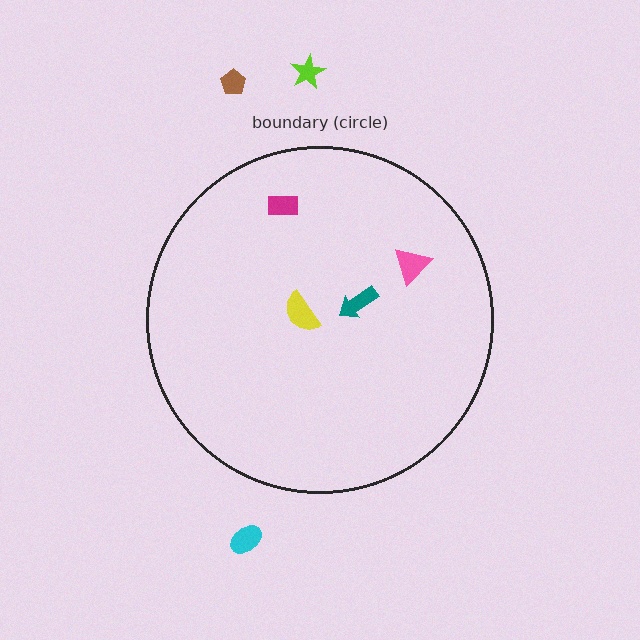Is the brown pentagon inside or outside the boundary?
Outside.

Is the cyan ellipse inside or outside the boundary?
Outside.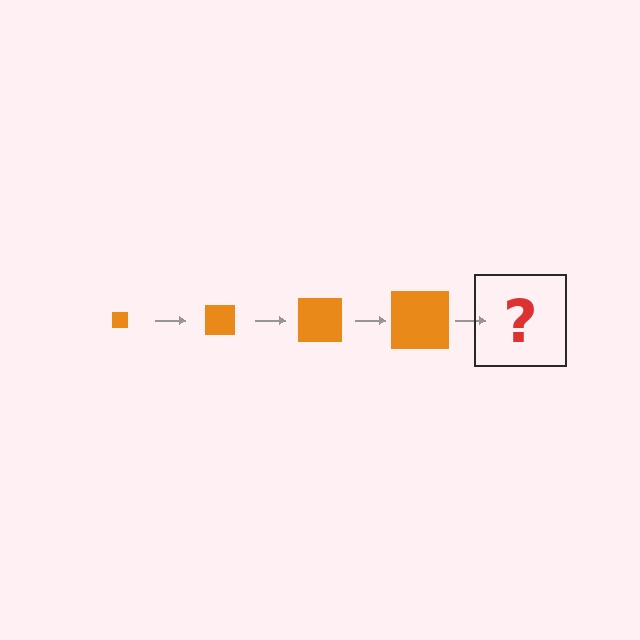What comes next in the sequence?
The next element should be an orange square, larger than the previous one.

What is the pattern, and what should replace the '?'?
The pattern is that the square gets progressively larger each step. The '?' should be an orange square, larger than the previous one.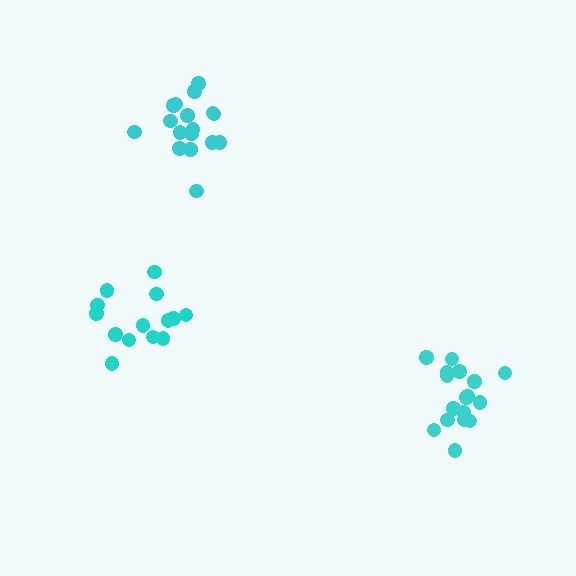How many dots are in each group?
Group 1: 17 dots, Group 2: 17 dots, Group 3: 14 dots (48 total).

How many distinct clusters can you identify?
There are 3 distinct clusters.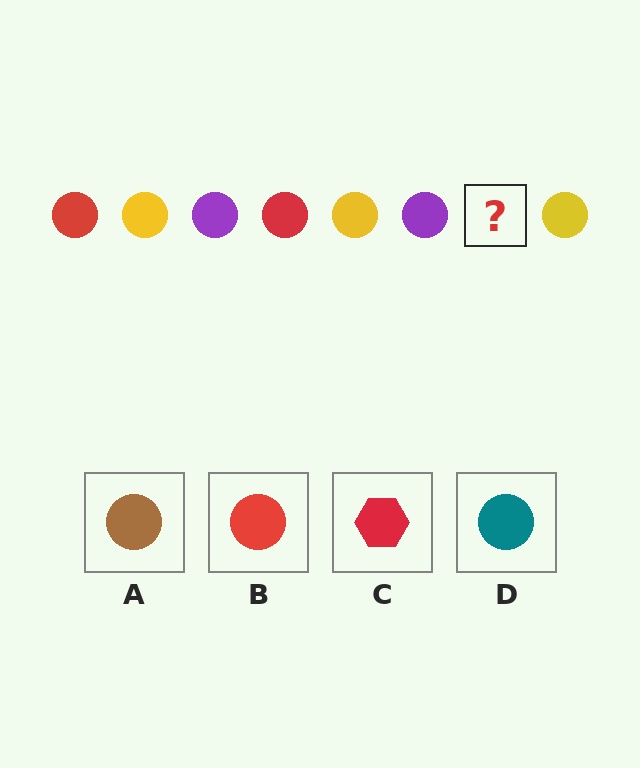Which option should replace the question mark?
Option B.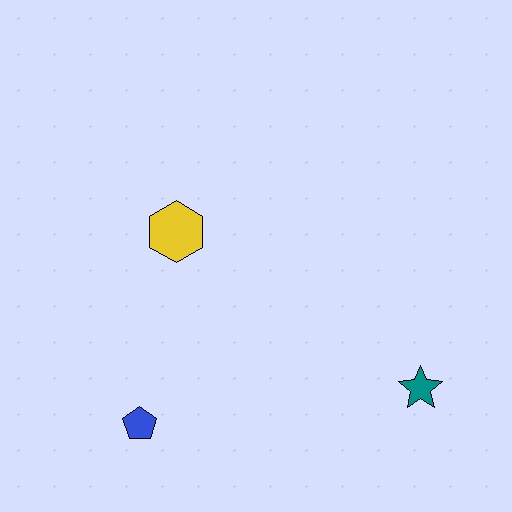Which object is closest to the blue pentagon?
The yellow hexagon is closest to the blue pentagon.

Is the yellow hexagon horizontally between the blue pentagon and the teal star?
Yes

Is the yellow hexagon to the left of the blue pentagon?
No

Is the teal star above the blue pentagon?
Yes